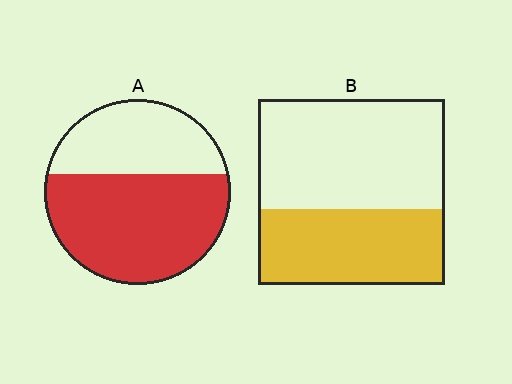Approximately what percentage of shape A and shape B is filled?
A is approximately 60% and B is approximately 40%.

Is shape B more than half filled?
No.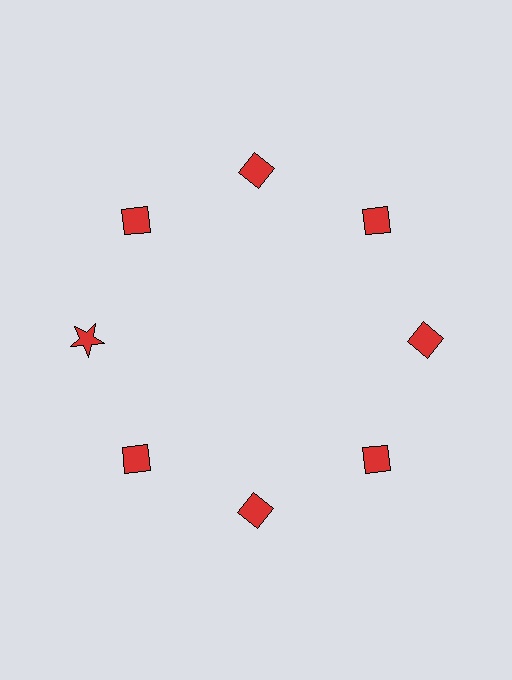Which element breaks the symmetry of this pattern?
The red star at roughly the 9 o'clock position breaks the symmetry. All other shapes are red diamonds.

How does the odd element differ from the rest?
It has a different shape: star instead of diamond.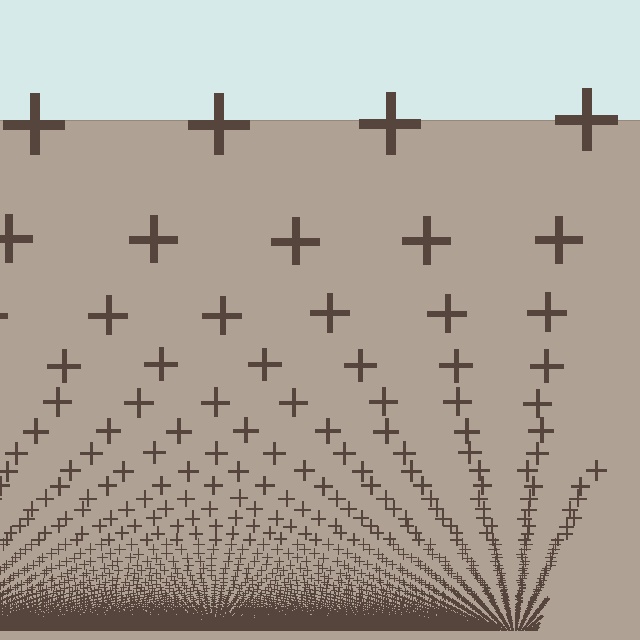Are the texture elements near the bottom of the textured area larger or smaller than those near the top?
Smaller. The gradient is inverted — elements near the bottom are smaller and denser.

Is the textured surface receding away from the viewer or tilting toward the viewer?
The surface appears to tilt toward the viewer. Texture elements get larger and sparser toward the top.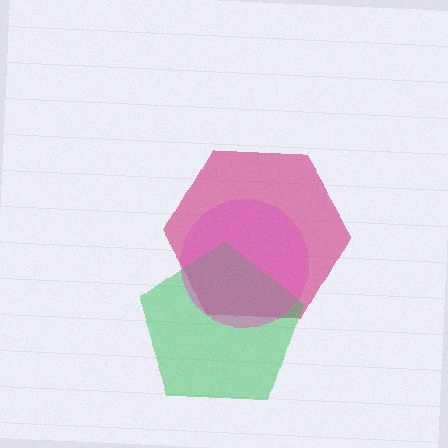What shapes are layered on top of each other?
The layered shapes are: a magenta hexagon, a green pentagon, a pink circle.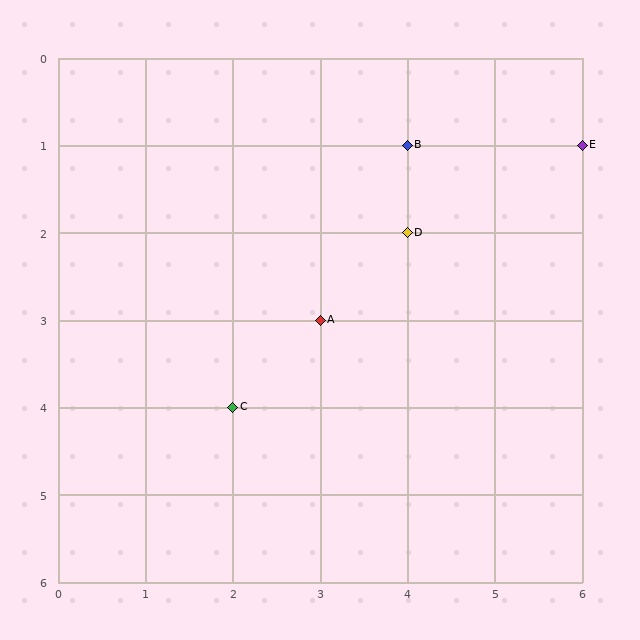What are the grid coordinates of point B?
Point B is at grid coordinates (4, 1).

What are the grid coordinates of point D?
Point D is at grid coordinates (4, 2).